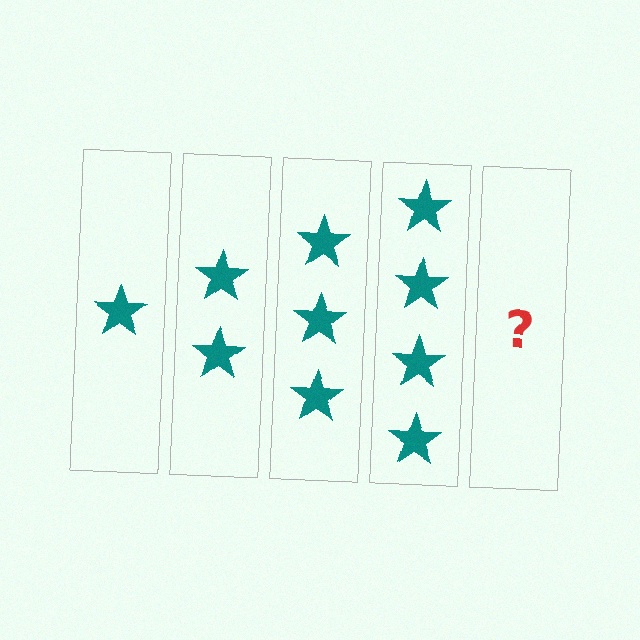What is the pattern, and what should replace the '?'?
The pattern is that each step adds one more star. The '?' should be 5 stars.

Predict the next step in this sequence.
The next step is 5 stars.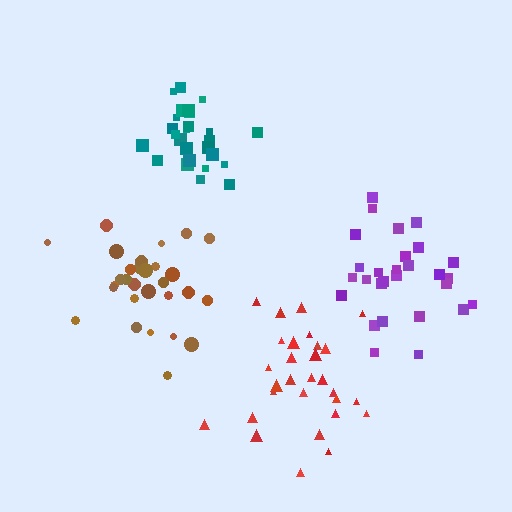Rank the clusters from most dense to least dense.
teal, brown, purple, red.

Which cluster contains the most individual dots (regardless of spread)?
Brown (29).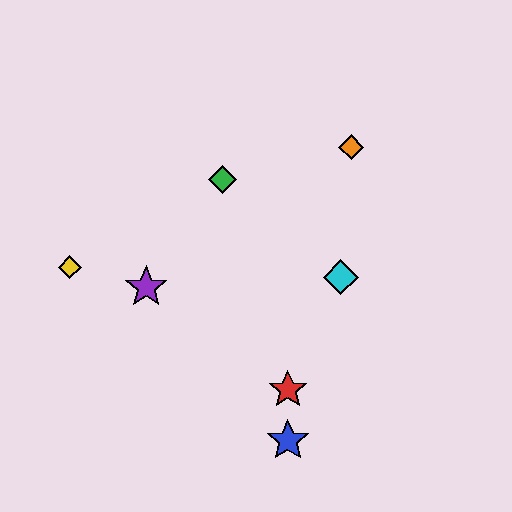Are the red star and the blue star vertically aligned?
Yes, both are at x≈288.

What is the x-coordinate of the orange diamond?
The orange diamond is at x≈351.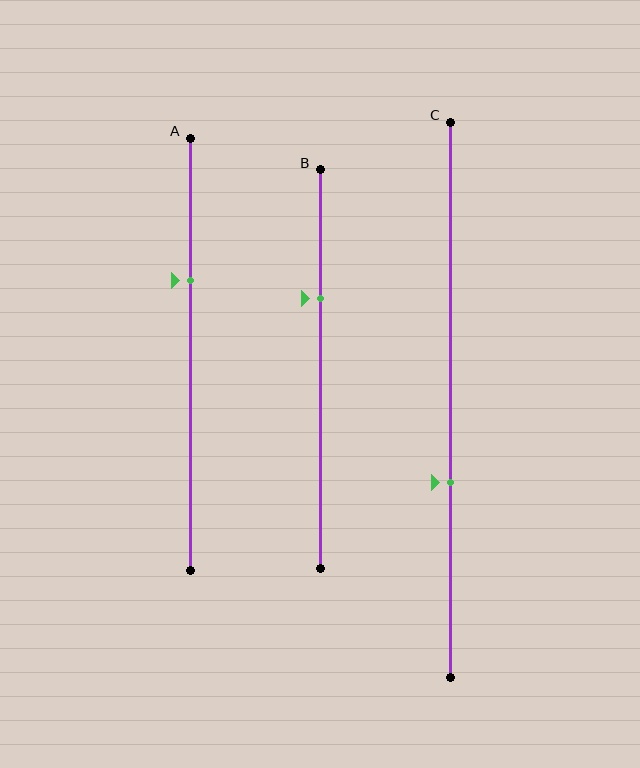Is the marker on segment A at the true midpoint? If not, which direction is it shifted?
No, the marker on segment A is shifted upward by about 17% of the segment length.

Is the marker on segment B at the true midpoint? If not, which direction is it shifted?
No, the marker on segment B is shifted upward by about 18% of the segment length.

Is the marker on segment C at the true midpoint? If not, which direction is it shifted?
No, the marker on segment C is shifted downward by about 15% of the segment length.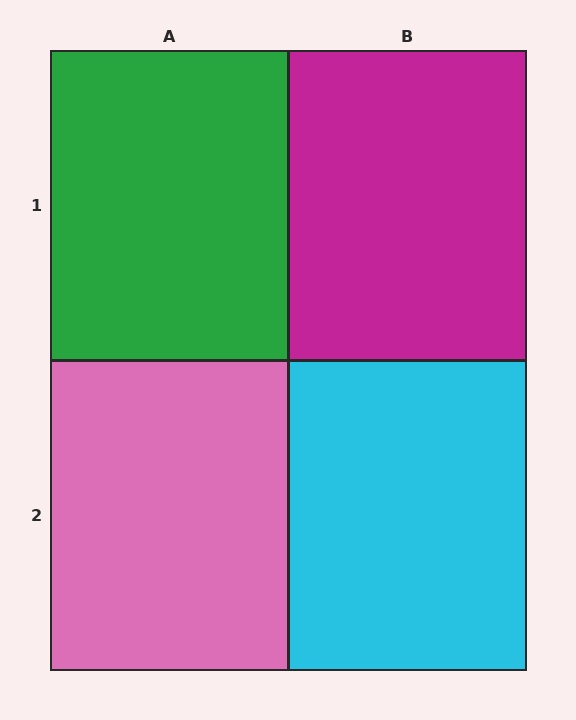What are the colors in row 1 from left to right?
Green, magenta.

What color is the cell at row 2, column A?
Pink.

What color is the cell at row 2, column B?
Cyan.